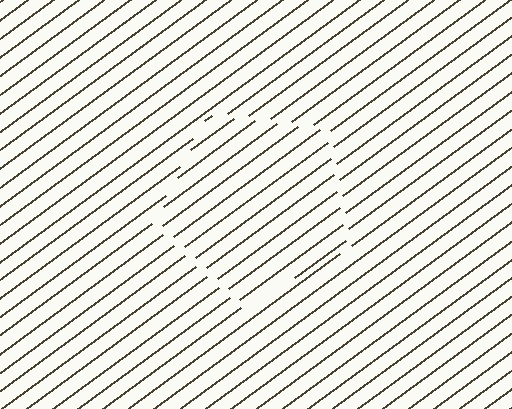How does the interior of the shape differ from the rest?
The interior of the shape contains the same grating, shifted by half a period — the contour is defined by the phase discontinuity where line-ends from the inner and outer gratings abut.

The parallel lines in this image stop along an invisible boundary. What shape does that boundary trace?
An illusory pentagon. The interior of the shape contains the same grating, shifted by half a period — the contour is defined by the phase discontinuity where line-ends from the inner and outer gratings abut.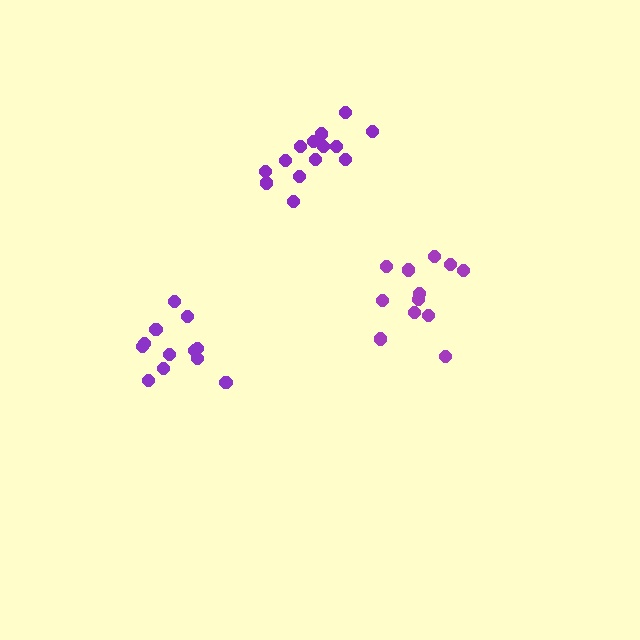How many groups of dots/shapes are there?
There are 3 groups.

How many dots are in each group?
Group 1: 14 dots, Group 2: 12 dots, Group 3: 12 dots (38 total).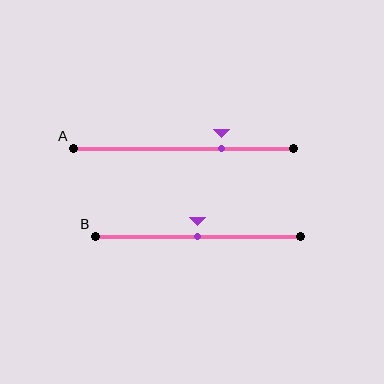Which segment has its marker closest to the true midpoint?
Segment B has its marker closest to the true midpoint.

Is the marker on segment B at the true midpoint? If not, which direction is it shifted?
Yes, the marker on segment B is at the true midpoint.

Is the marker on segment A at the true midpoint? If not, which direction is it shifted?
No, the marker on segment A is shifted to the right by about 17% of the segment length.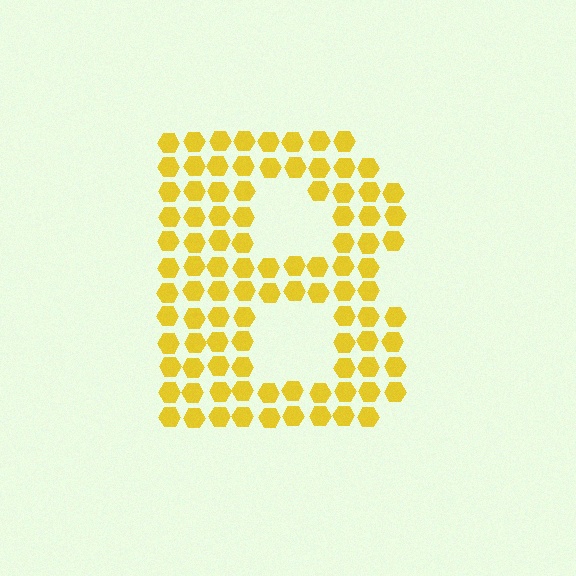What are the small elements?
The small elements are hexagons.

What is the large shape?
The large shape is the letter B.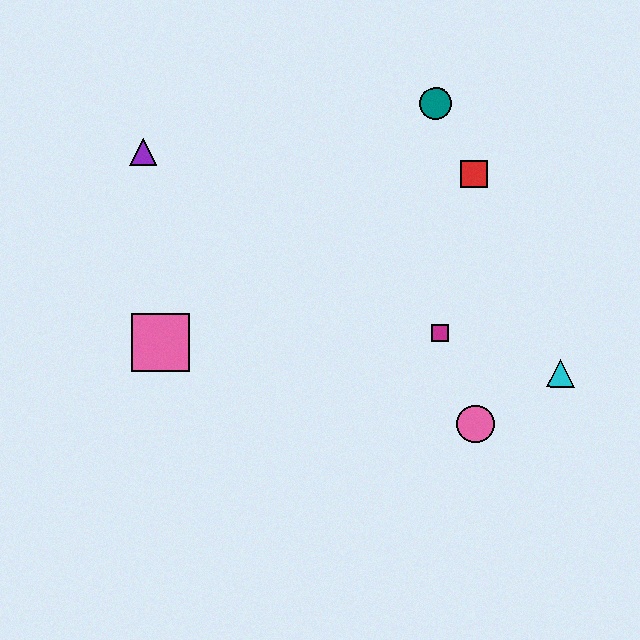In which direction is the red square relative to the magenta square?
The red square is above the magenta square.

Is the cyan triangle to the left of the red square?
No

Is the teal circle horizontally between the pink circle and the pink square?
Yes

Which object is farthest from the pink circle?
The purple triangle is farthest from the pink circle.